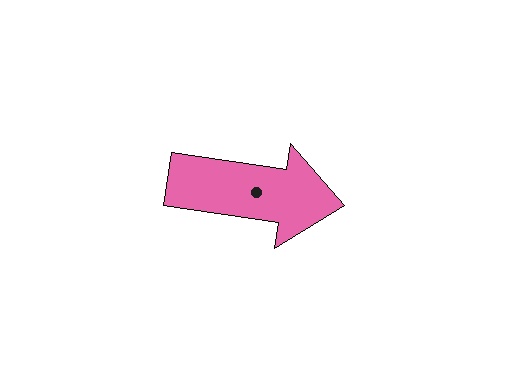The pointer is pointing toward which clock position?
Roughly 3 o'clock.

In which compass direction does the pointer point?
East.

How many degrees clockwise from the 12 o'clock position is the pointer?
Approximately 99 degrees.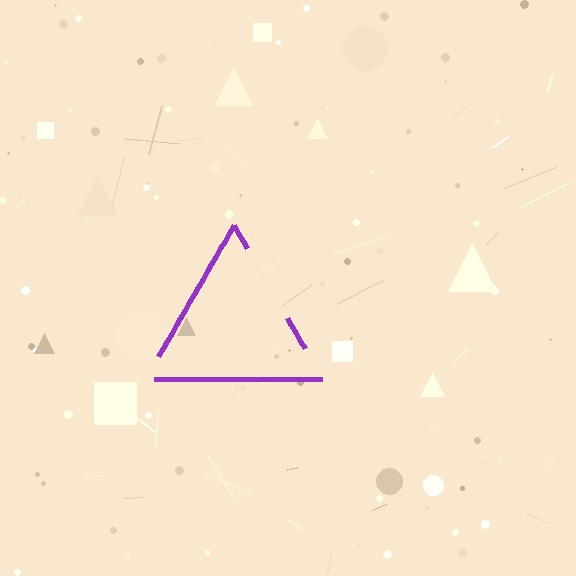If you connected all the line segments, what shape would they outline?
They would outline a triangle.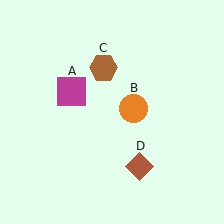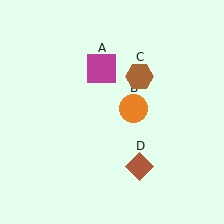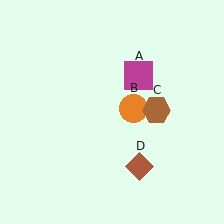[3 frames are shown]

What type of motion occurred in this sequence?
The magenta square (object A), brown hexagon (object C) rotated clockwise around the center of the scene.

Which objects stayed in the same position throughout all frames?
Orange circle (object B) and brown diamond (object D) remained stationary.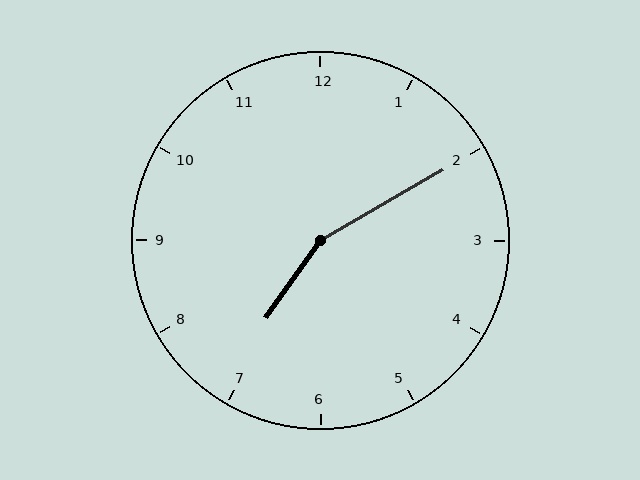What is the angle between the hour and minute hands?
Approximately 155 degrees.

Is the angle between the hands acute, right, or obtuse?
It is obtuse.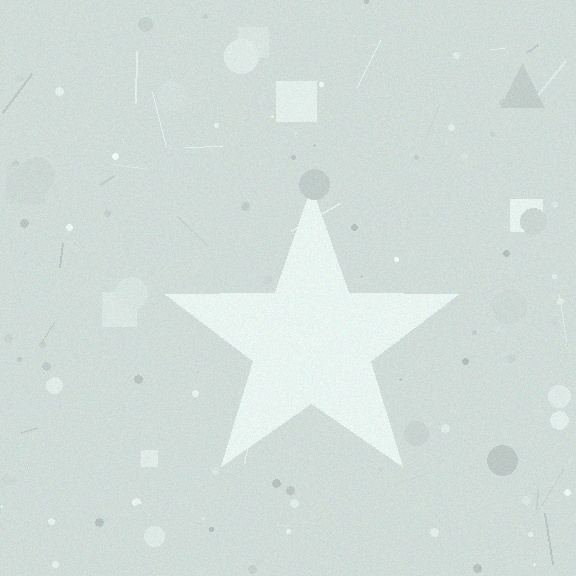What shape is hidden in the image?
A star is hidden in the image.